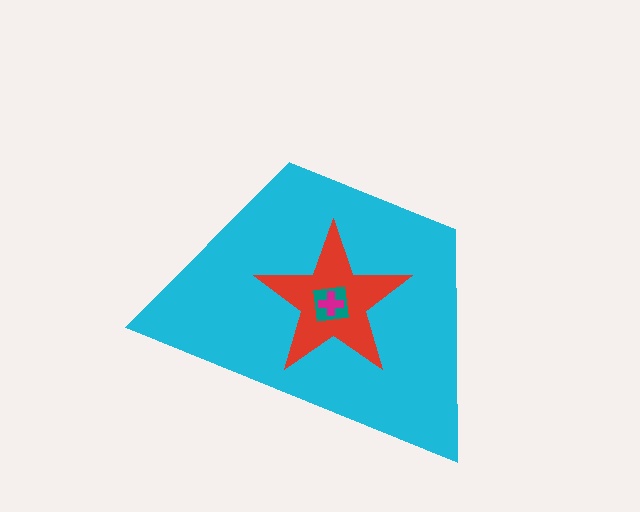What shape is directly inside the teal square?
The magenta cross.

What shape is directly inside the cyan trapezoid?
The red star.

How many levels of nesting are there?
4.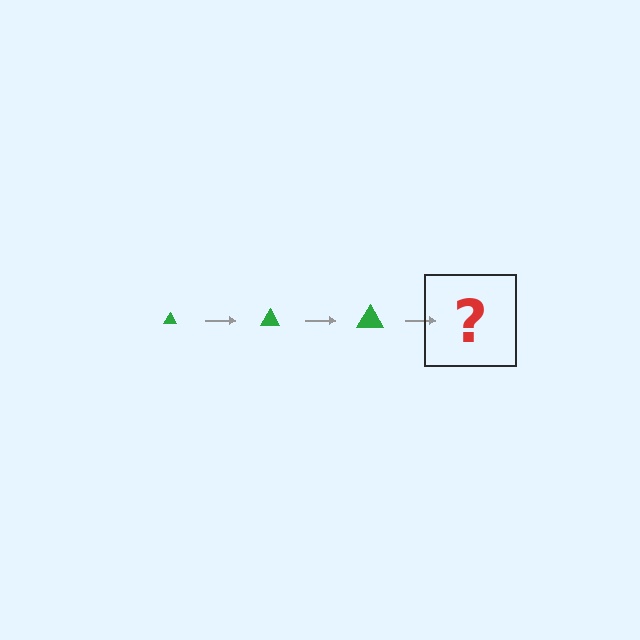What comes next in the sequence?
The next element should be a green triangle, larger than the previous one.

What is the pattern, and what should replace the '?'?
The pattern is that the triangle gets progressively larger each step. The '?' should be a green triangle, larger than the previous one.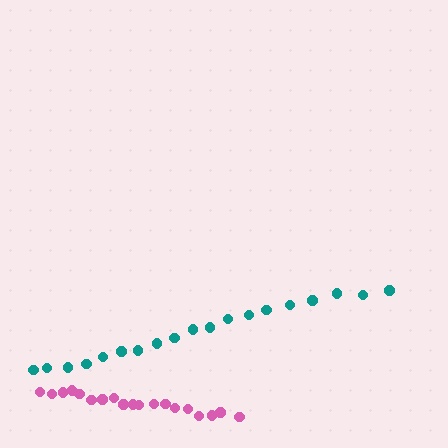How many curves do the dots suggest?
There are 2 distinct paths.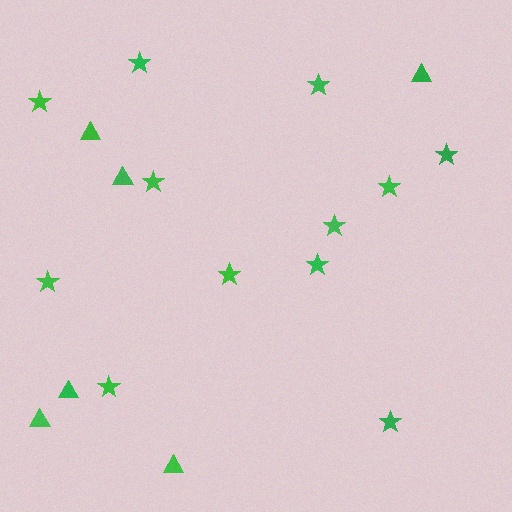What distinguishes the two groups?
There are 2 groups: one group of stars (12) and one group of triangles (6).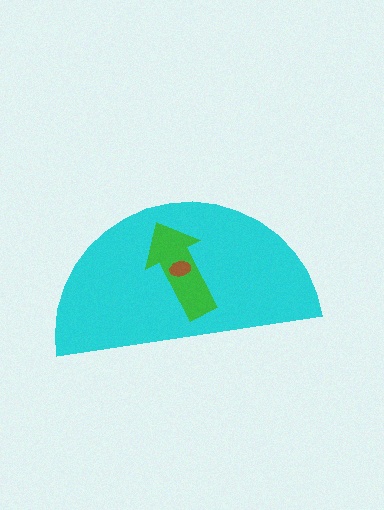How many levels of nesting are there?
3.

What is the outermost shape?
The cyan semicircle.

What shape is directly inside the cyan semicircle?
The green arrow.